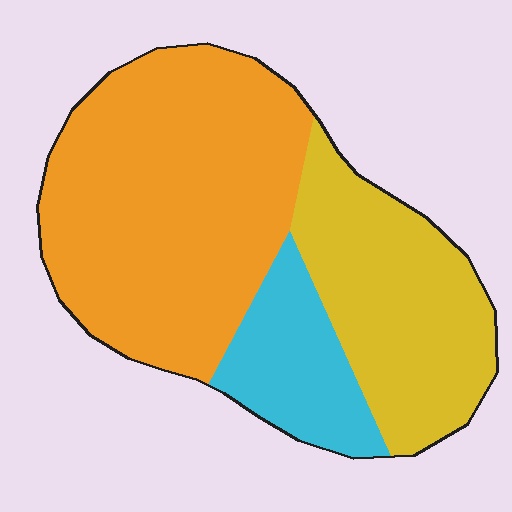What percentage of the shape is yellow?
Yellow takes up between a quarter and a half of the shape.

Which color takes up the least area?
Cyan, at roughly 15%.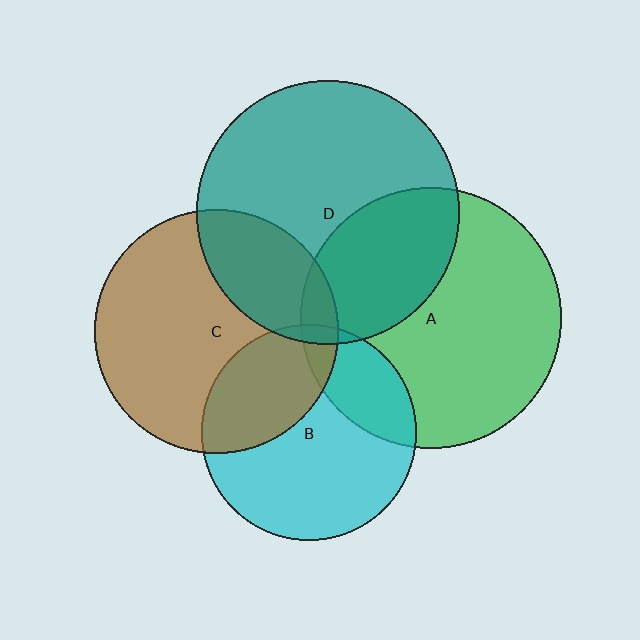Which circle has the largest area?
Circle D (teal).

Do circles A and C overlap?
Yes.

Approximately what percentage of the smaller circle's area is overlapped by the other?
Approximately 5%.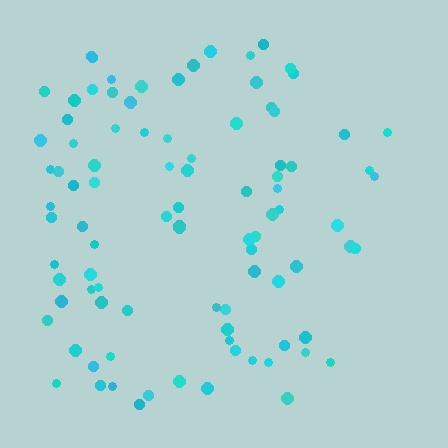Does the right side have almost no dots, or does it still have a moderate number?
Still a moderate number, just noticeably fewer than the left.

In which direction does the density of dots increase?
From right to left, with the left side densest.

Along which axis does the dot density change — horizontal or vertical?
Horizontal.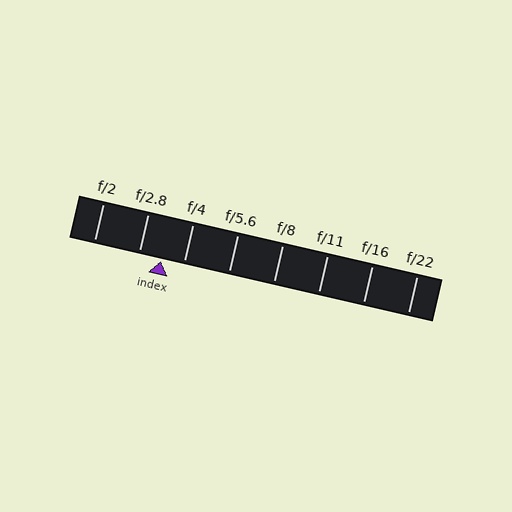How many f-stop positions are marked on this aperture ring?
There are 8 f-stop positions marked.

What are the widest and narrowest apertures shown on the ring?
The widest aperture shown is f/2 and the narrowest is f/22.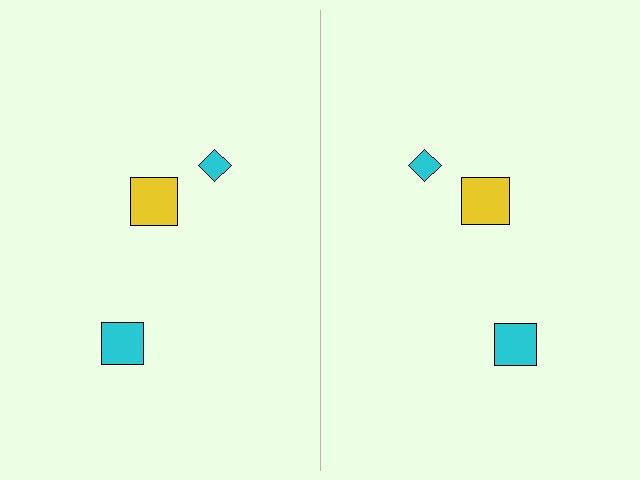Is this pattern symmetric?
Yes, this pattern has bilateral (reflection) symmetry.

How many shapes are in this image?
There are 6 shapes in this image.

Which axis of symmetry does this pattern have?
The pattern has a vertical axis of symmetry running through the center of the image.